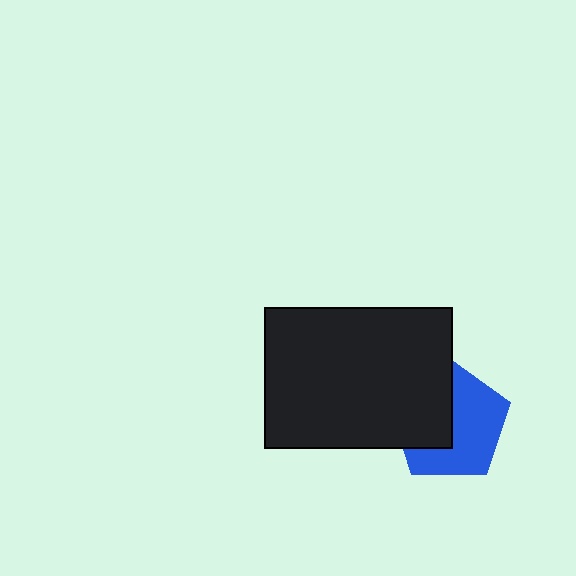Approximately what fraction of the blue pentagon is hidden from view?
Roughly 43% of the blue pentagon is hidden behind the black rectangle.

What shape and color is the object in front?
The object in front is a black rectangle.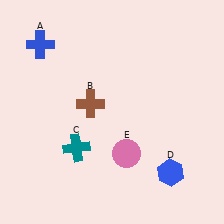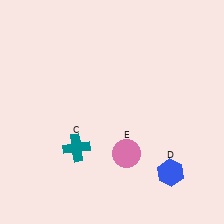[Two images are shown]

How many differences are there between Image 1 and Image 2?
There are 2 differences between the two images.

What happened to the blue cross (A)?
The blue cross (A) was removed in Image 2. It was in the top-left area of Image 1.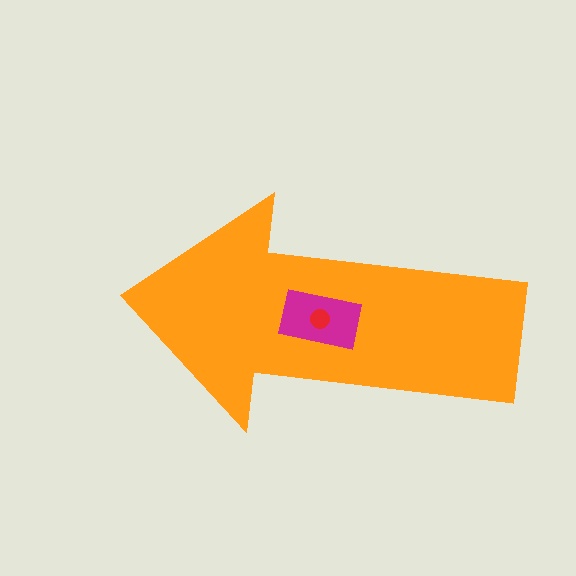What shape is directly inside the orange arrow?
The magenta rectangle.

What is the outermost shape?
The orange arrow.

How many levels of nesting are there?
3.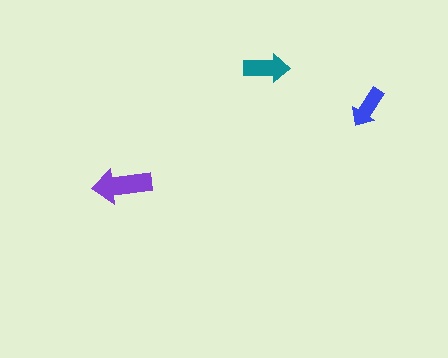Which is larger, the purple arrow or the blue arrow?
The purple one.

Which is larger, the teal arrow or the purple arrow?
The purple one.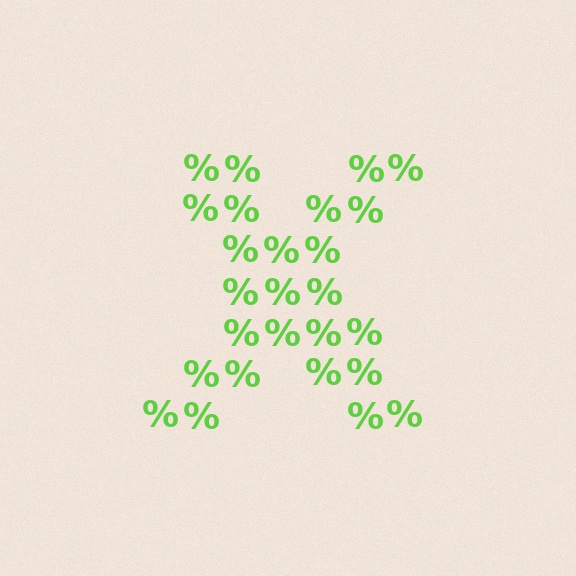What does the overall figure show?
The overall figure shows the letter X.